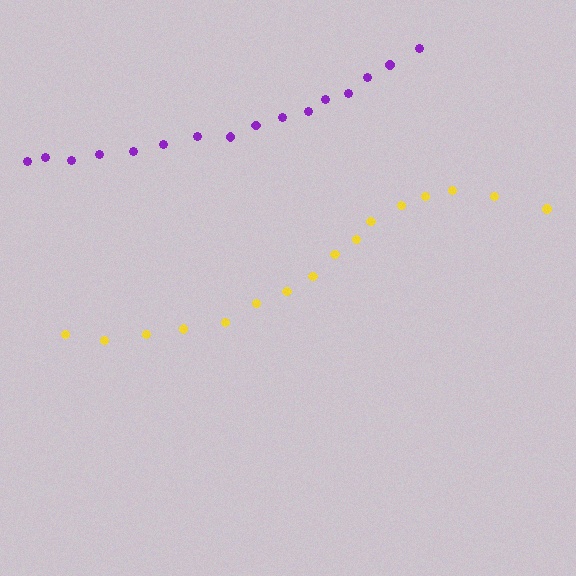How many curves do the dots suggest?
There are 2 distinct paths.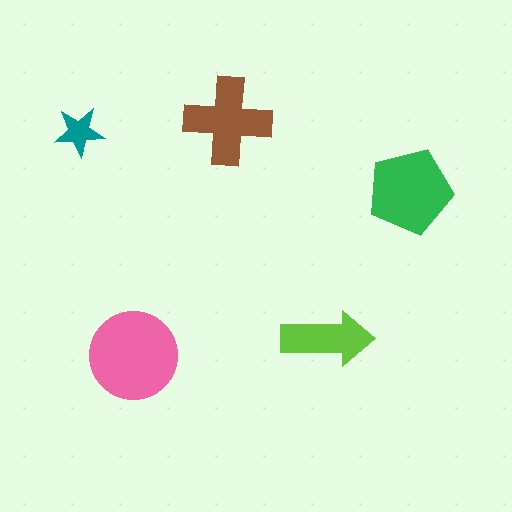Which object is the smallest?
The teal star.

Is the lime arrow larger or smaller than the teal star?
Larger.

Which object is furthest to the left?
The teal star is leftmost.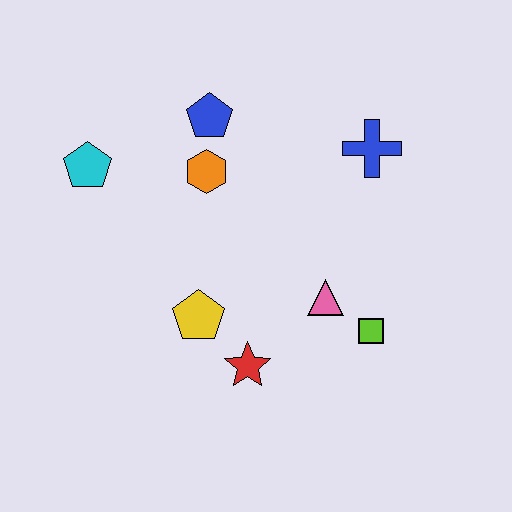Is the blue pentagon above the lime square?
Yes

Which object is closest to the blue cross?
The pink triangle is closest to the blue cross.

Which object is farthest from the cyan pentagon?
The lime square is farthest from the cyan pentagon.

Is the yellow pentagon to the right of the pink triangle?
No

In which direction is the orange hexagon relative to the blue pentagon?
The orange hexagon is below the blue pentagon.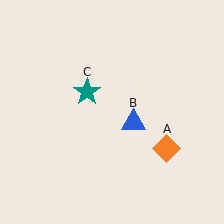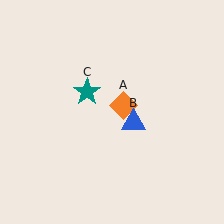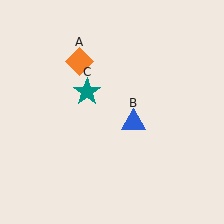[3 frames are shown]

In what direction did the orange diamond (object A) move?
The orange diamond (object A) moved up and to the left.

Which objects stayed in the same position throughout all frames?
Blue triangle (object B) and teal star (object C) remained stationary.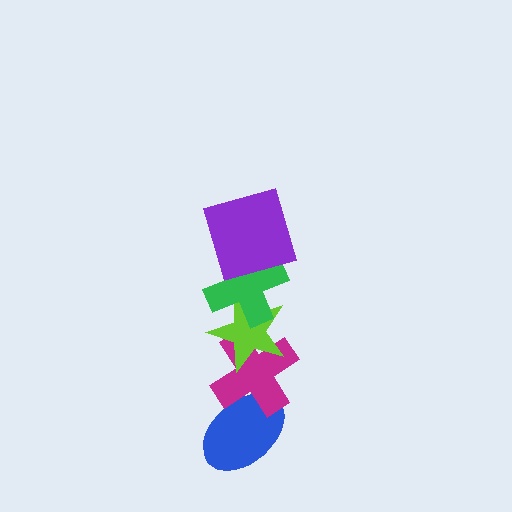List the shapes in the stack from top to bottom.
From top to bottom: the purple square, the green cross, the lime star, the magenta cross, the blue ellipse.